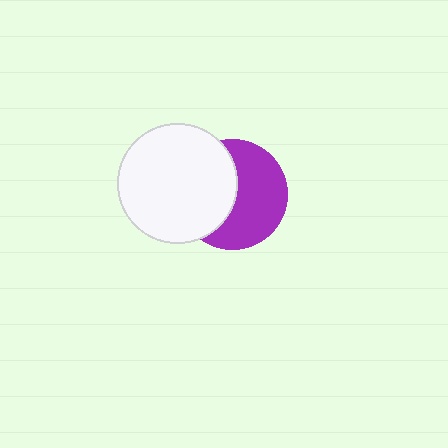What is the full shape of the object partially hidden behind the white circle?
The partially hidden object is a purple circle.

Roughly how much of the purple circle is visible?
About half of it is visible (roughly 55%).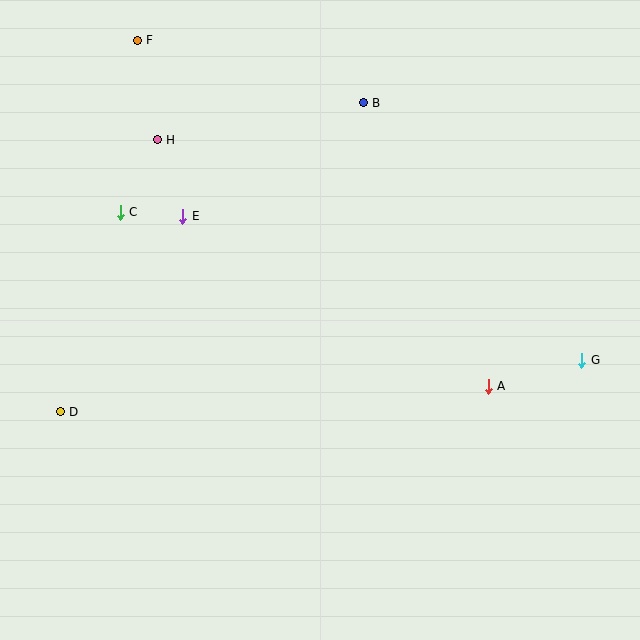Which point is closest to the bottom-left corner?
Point D is closest to the bottom-left corner.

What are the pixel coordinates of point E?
Point E is at (183, 216).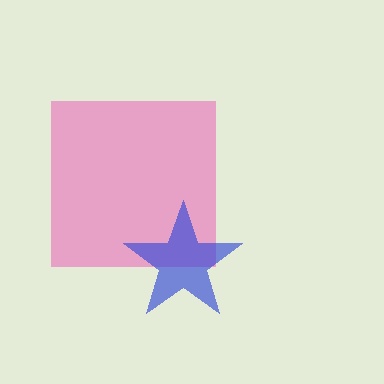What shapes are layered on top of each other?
The layered shapes are: a pink square, a blue star.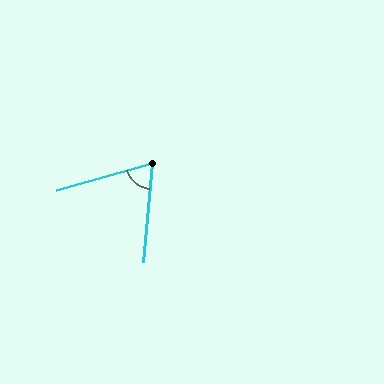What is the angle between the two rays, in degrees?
Approximately 69 degrees.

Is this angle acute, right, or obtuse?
It is acute.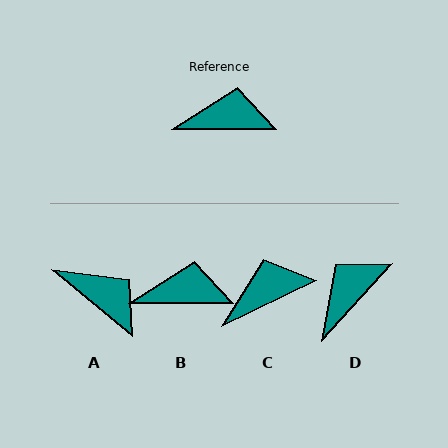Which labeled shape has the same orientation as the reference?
B.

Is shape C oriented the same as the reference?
No, it is off by about 25 degrees.